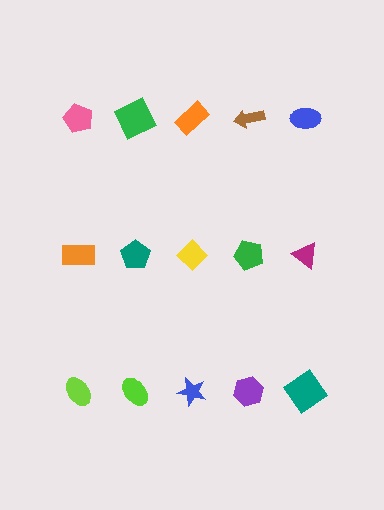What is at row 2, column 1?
An orange rectangle.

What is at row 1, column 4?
A brown arrow.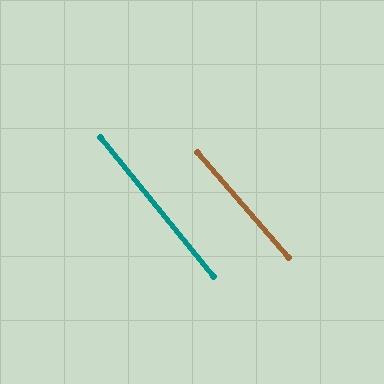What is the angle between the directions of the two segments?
Approximately 2 degrees.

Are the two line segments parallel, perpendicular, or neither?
Parallel — their directions differ by only 1.5°.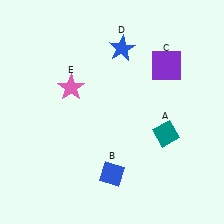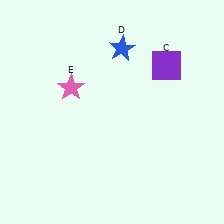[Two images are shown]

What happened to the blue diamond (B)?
The blue diamond (B) was removed in Image 2. It was in the bottom-left area of Image 1.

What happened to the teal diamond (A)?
The teal diamond (A) was removed in Image 2. It was in the bottom-right area of Image 1.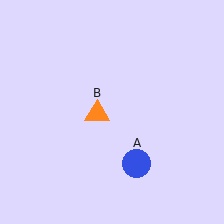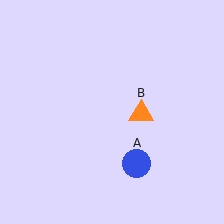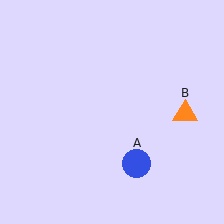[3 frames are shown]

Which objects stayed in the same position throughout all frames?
Blue circle (object A) remained stationary.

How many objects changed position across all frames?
1 object changed position: orange triangle (object B).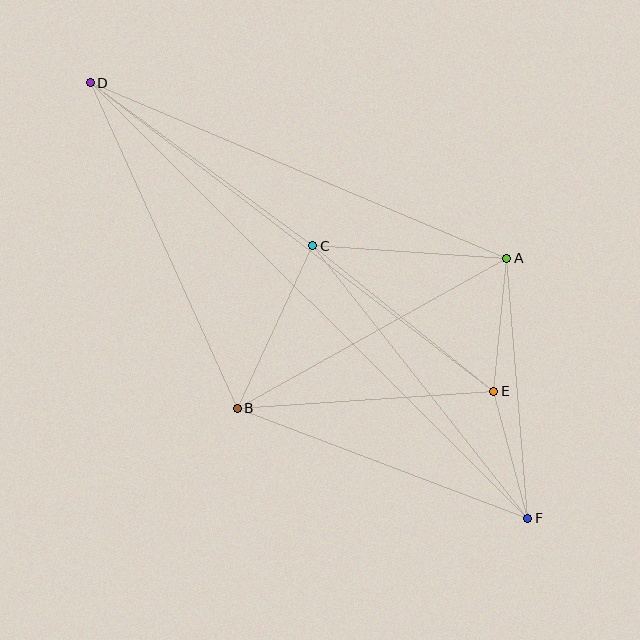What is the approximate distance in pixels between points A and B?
The distance between A and B is approximately 309 pixels.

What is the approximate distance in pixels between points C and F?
The distance between C and F is approximately 347 pixels.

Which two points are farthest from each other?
Points D and F are farthest from each other.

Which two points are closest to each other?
Points E and F are closest to each other.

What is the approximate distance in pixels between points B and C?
The distance between B and C is approximately 179 pixels.